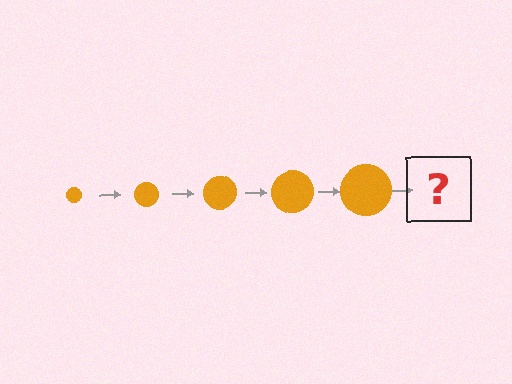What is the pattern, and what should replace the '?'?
The pattern is that the circle gets progressively larger each step. The '?' should be an orange circle, larger than the previous one.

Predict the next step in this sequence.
The next step is an orange circle, larger than the previous one.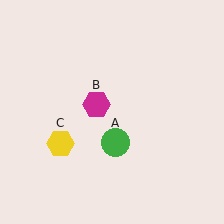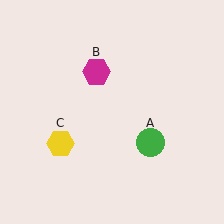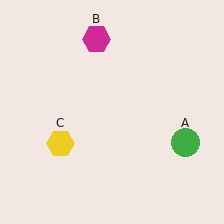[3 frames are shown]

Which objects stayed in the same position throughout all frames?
Yellow hexagon (object C) remained stationary.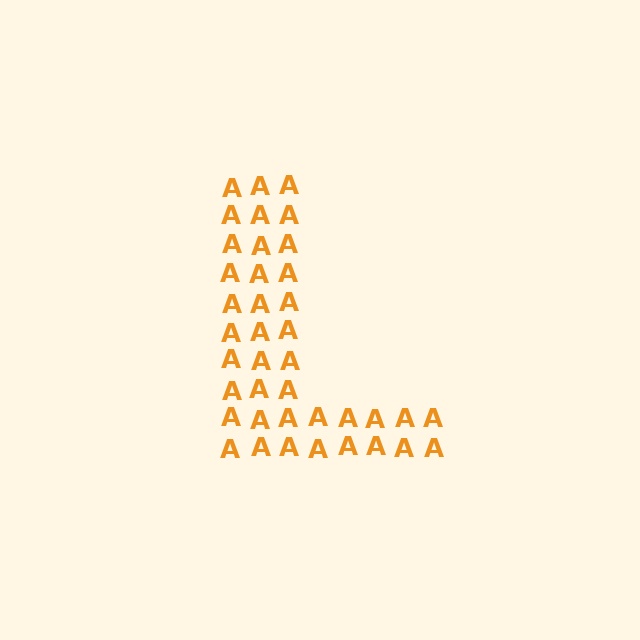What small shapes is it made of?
It is made of small letter A's.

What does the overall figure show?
The overall figure shows the letter L.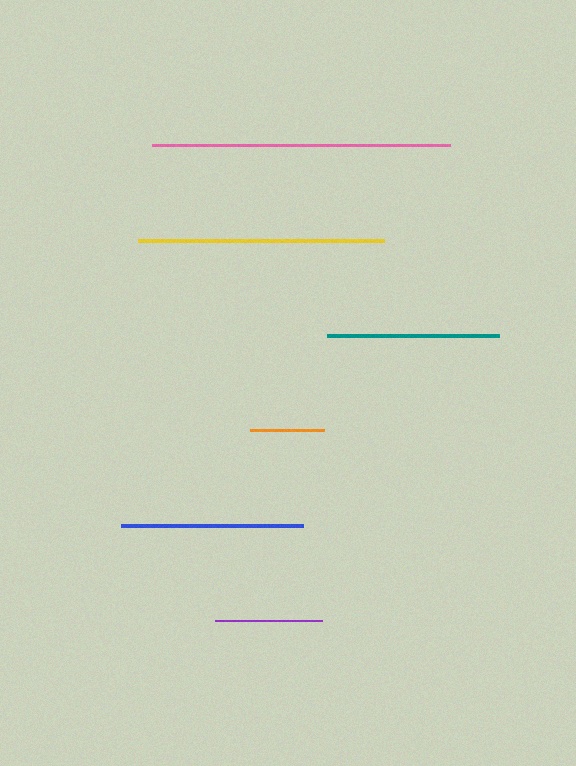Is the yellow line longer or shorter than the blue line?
The yellow line is longer than the blue line.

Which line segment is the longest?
The pink line is the longest at approximately 298 pixels.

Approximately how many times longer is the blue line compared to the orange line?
The blue line is approximately 2.5 times the length of the orange line.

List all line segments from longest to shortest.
From longest to shortest: pink, yellow, blue, teal, purple, orange.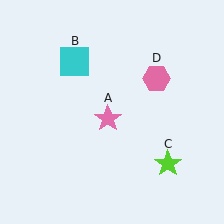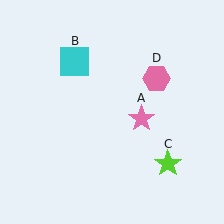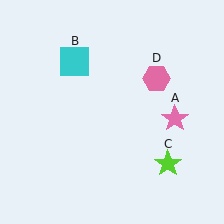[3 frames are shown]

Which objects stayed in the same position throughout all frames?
Cyan square (object B) and lime star (object C) and pink hexagon (object D) remained stationary.